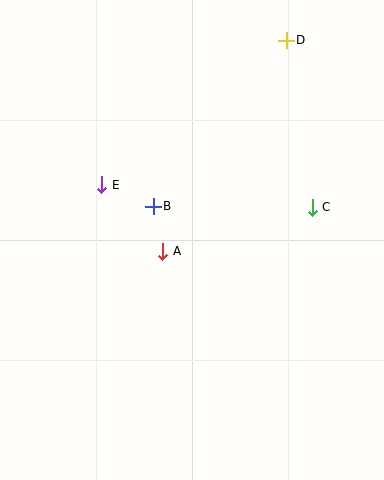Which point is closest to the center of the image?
Point A at (163, 251) is closest to the center.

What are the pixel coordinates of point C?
Point C is at (312, 207).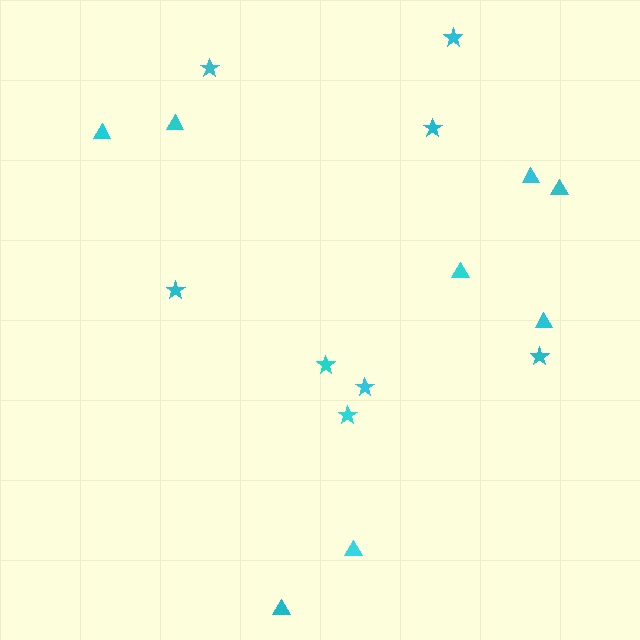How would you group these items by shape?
There are 2 groups: one group of stars (8) and one group of triangles (8).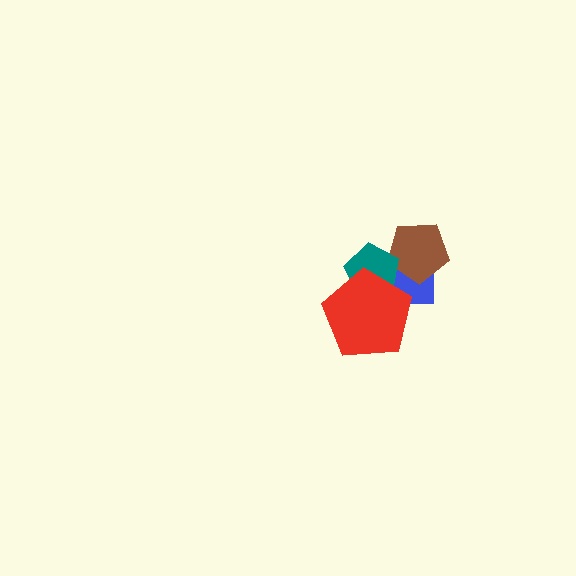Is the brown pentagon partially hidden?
Yes, it is partially covered by another shape.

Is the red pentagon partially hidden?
No, no other shape covers it.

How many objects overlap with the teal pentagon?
3 objects overlap with the teal pentagon.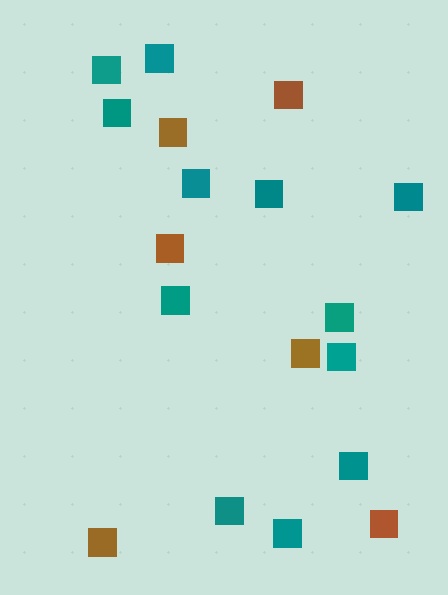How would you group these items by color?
There are 2 groups: one group of brown squares (6) and one group of teal squares (12).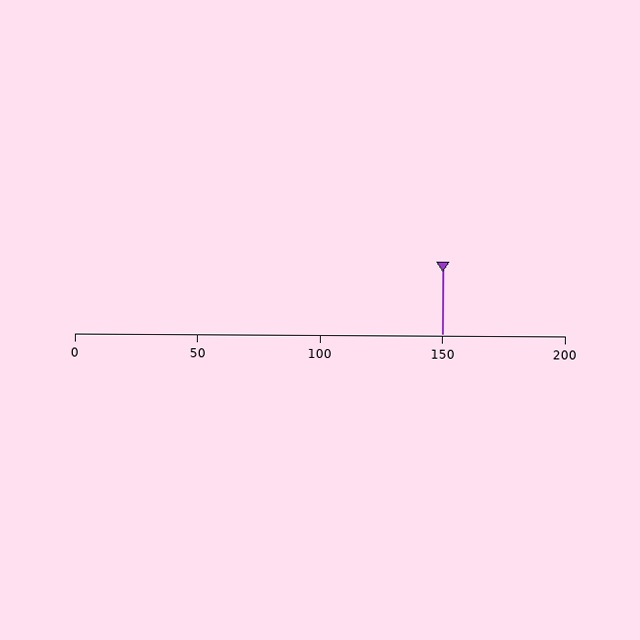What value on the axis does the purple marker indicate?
The marker indicates approximately 150.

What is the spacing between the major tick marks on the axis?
The major ticks are spaced 50 apart.